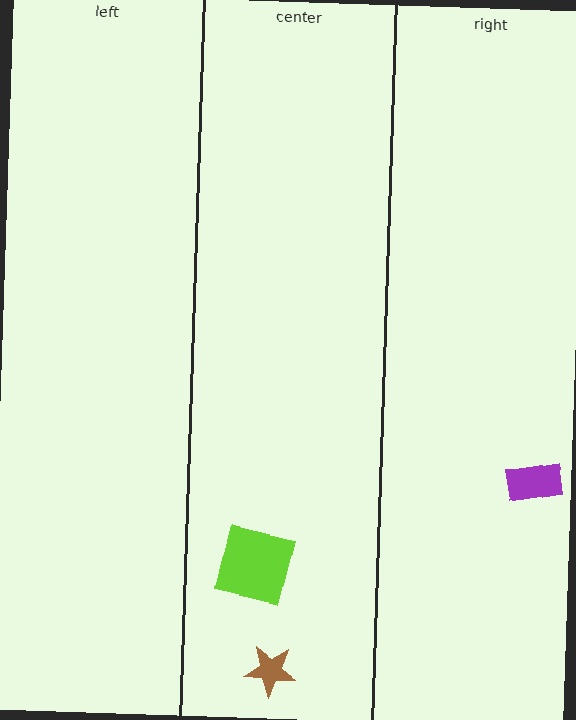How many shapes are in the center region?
2.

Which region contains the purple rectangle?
The right region.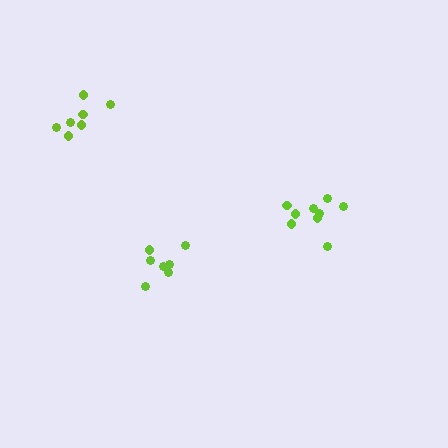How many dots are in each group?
Group 1: 7 dots, Group 2: 9 dots, Group 3: 7 dots (23 total).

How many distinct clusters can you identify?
There are 3 distinct clusters.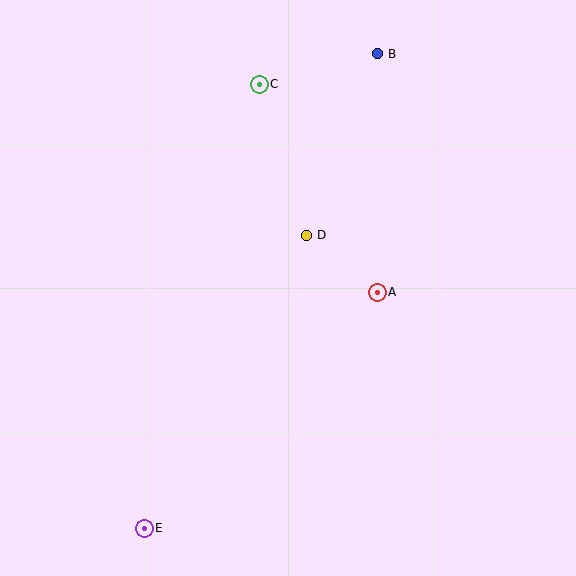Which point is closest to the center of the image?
Point D at (306, 235) is closest to the center.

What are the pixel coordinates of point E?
Point E is at (144, 528).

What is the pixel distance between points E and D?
The distance between E and D is 334 pixels.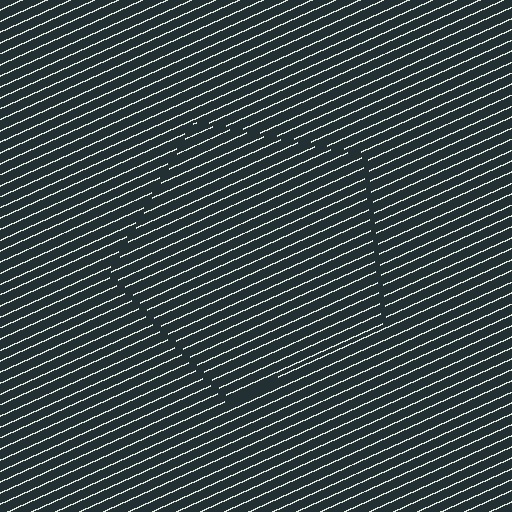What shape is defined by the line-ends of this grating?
An illusory pentagon. The interior of the shape contains the same grating, shifted by half a period — the contour is defined by the phase discontinuity where line-ends from the inner and outer gratings abut.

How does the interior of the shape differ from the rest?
The interior of the shape contains the same grating, shifted by half a period — the contour is defined by the phase discontinuity where line-ends from the inner and outer gratings abut.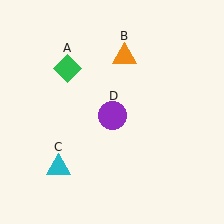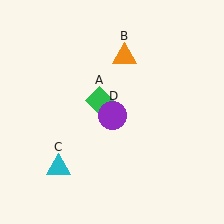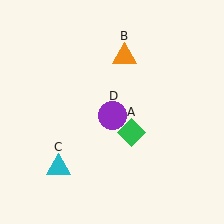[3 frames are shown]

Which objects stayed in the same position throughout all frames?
Orange triangle (object B) and cyan triangle (object C) and purple circle (object D) remained stationary.